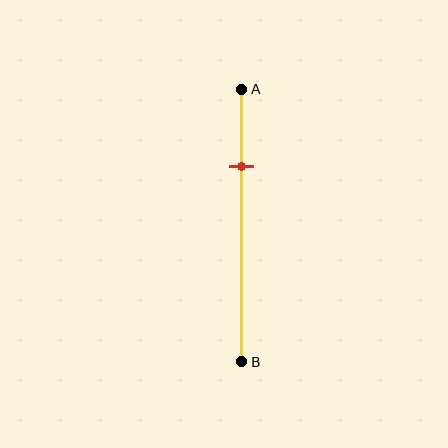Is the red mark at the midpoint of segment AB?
No, the mark is at about 30% from A, not at the 50% midpoint.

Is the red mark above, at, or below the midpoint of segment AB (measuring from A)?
The red mark is above the midpoint of segment AB.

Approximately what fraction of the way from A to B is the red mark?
The red mark is approximately 30% of the way from A to B.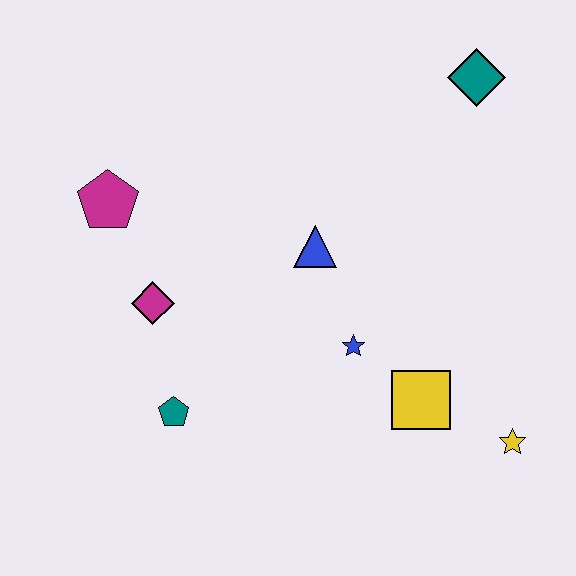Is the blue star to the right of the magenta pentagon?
Yes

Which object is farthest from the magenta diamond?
The teal diamond is farthest from the magenta diamond.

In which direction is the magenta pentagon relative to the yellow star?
The magenta pentagon is to the left of the yellow star.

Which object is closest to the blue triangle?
The blue star is closest to the blue triangle.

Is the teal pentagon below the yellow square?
Yes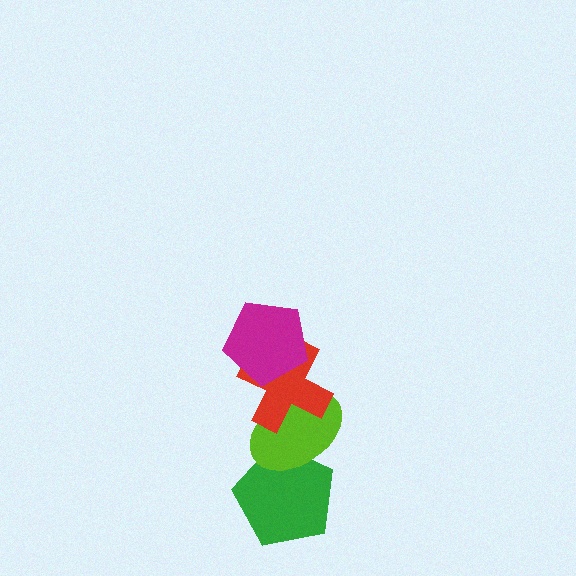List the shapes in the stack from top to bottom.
From top to bottom: the magenta pentagon, the red cross, the lime ellipse, the green pentagon.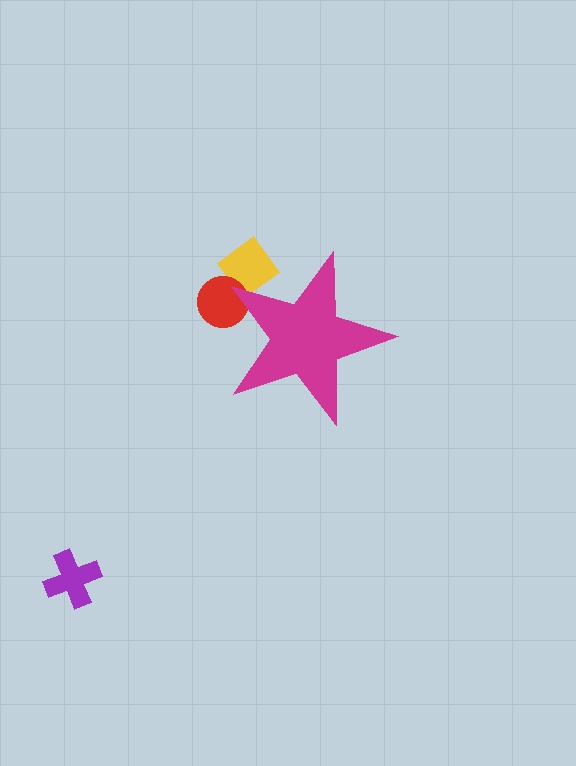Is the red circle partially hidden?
Yes, the red circle is partially hidden behind the magenta star.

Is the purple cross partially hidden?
No, the purple cross is fully visible.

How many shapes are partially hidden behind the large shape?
2 shapes are partially hidden.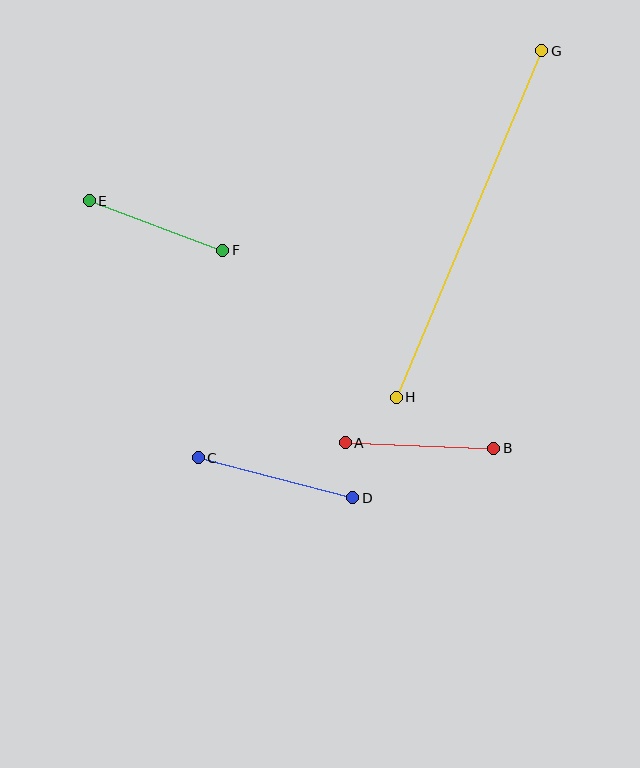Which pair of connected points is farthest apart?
Points G and H are farthest apart.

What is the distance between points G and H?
The distance is approximately 376 pixels.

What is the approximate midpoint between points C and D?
The midpoint is at approximately (276, 478) pixels.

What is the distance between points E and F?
The distance is approximately 143 pixels.